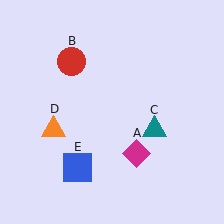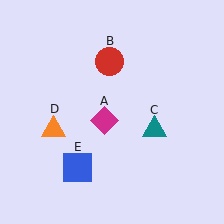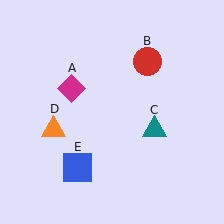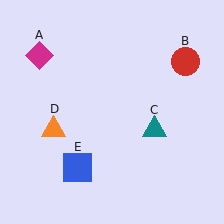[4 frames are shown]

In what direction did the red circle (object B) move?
The red circle (object B) moved right.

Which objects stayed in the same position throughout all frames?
Teal triangle (object C) and orange triangle (object D) and blue square (object E) remained stationary.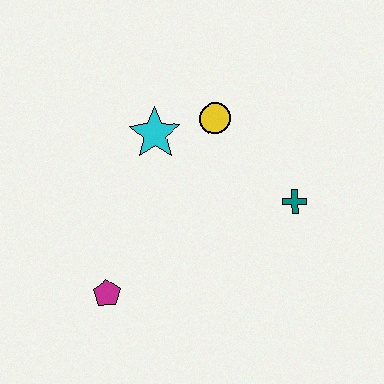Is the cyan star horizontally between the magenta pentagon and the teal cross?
Yes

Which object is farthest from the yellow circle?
The magenta pentagon is farthest from the yellow circle.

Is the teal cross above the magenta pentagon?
Yes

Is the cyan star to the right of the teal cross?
No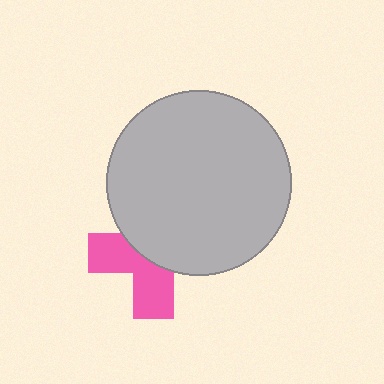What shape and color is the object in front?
The object in front is a light gray circle.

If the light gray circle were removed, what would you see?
You would see the complete pink cross.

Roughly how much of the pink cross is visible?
A small part of it is visible (roughly 45%).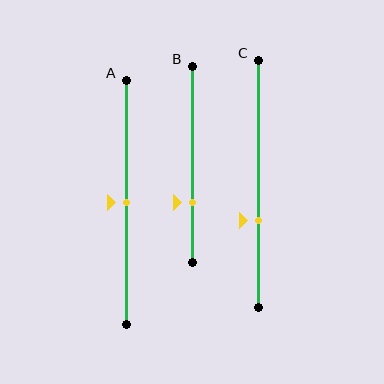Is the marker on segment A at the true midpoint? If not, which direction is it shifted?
Yes, the marker on segment A is at the true midpoint.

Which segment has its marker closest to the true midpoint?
Segment A has its marker closest to the true midpoint.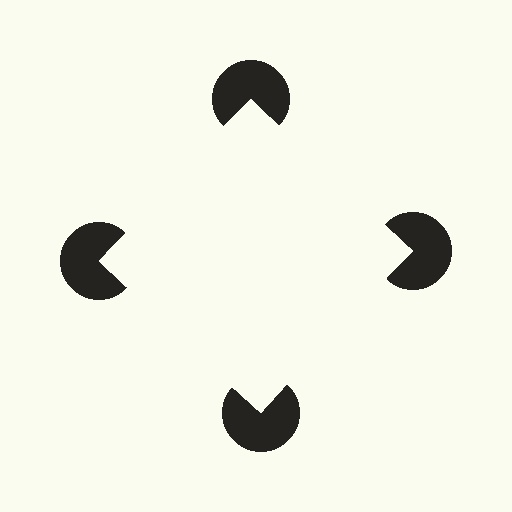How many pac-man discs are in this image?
There are 4 — one at each vertex of the illusory square.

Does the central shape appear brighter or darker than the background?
It typically appears slightly brighter than the background, even though no actual brightness change is drawn.